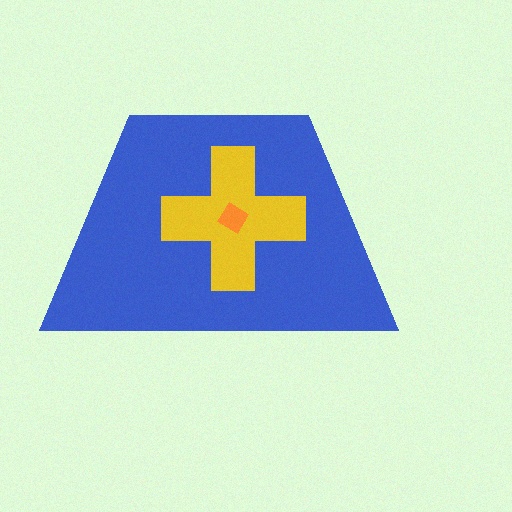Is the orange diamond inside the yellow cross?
Yes.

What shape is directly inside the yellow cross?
The orange diamond.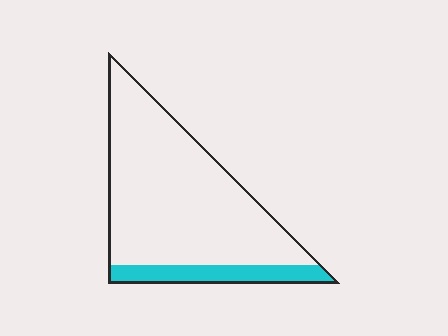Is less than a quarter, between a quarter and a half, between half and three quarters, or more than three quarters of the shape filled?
Less than a quarter.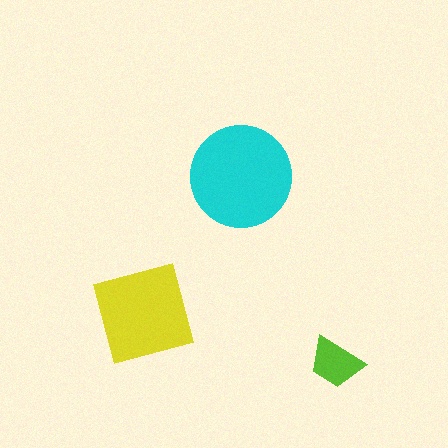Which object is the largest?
The cyan circle.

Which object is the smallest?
The lime trapezoid.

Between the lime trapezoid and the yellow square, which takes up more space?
The yellow square.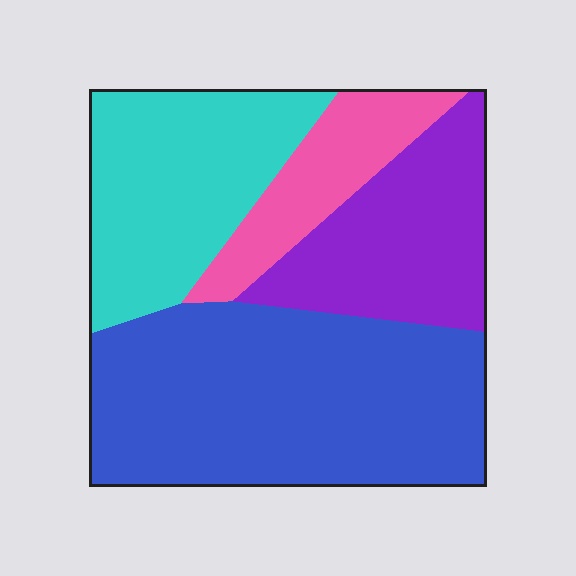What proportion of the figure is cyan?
Cyan takes up less than a quarter of the figure.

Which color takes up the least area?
Pink, at roughly 10%.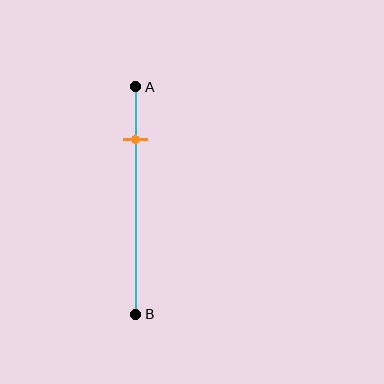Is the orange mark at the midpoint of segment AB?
No, the mark is at about 25% from A, not at the 50% midpoint.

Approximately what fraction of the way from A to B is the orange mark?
The orange mark is approximately 25% of the way from A to B.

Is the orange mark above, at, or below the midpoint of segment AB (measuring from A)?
The orange mark is above the midpoint of segment AB.